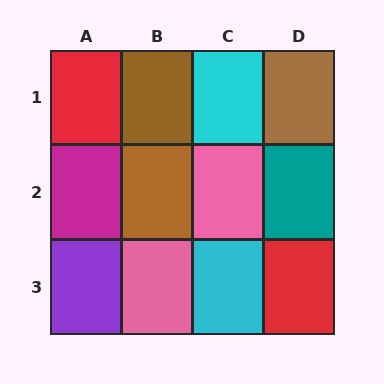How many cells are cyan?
2 cells are cyan.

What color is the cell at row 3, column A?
Purple.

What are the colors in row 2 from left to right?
Magenta, brown, pink, teal.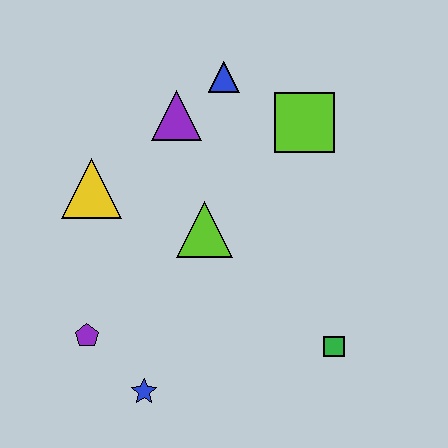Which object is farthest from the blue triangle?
The blue star is farthest from the blue triangle.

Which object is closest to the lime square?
The blue triangle is closest to the lime square.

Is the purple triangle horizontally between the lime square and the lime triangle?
No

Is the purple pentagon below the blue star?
No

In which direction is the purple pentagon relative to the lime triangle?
The purple pentagon is to the left of the lime triangle.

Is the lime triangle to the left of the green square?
Yes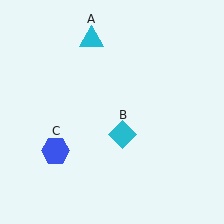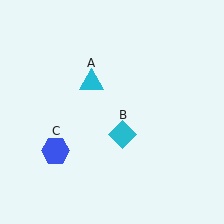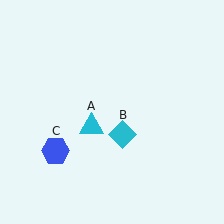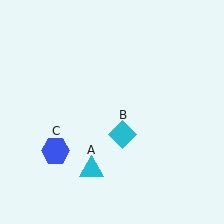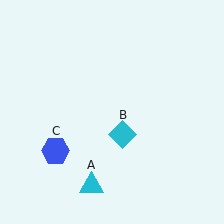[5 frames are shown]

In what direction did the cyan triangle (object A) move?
The cyan triangle (object A) moved down.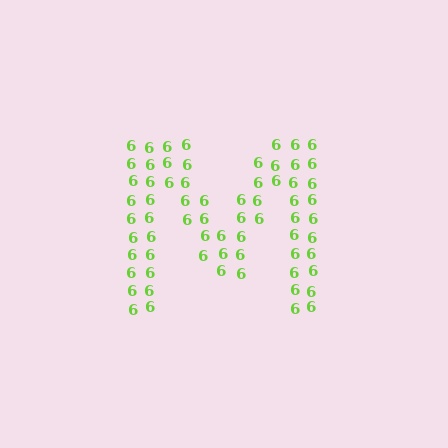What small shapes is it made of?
It is made of small digit 6's.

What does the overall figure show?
The overall figure shows the letter M.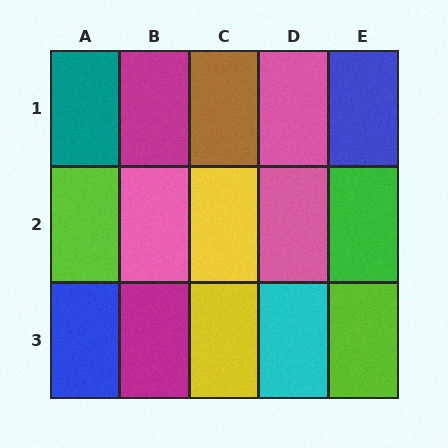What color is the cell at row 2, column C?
Yellow.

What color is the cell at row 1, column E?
Blue.